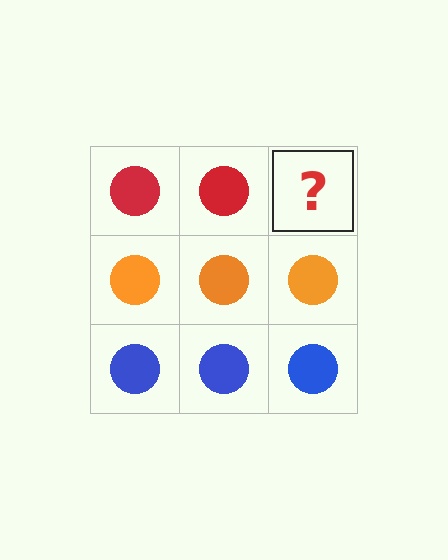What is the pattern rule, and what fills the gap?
The rule is that each row has a consistent color. The gap should be filled with a red circle.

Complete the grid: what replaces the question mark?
The question mark should be replaced with a red circle.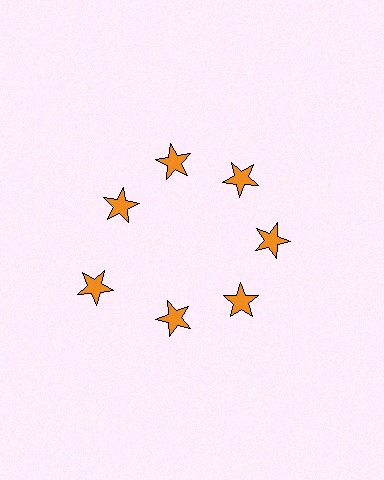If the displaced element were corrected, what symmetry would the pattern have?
It would have 7-fold rotational symmetry — the pattern would map onto itself every 51 degrees.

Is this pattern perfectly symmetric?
No. The 7 orange stars are arranged in a ring, but one element near the 8 o'clock position is pushed outward from the center, breaking the 7-fold rotational symmetry.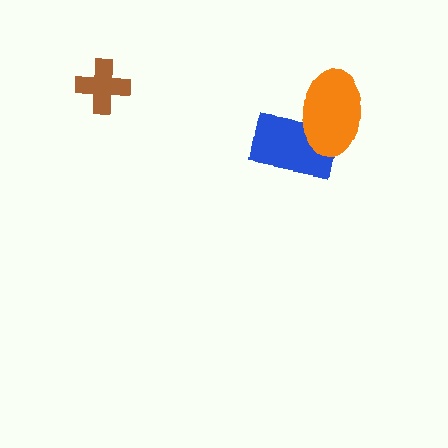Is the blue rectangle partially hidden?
Yes, it is partially covered by another shape.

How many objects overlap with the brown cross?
0 objects overlap with the brown cross.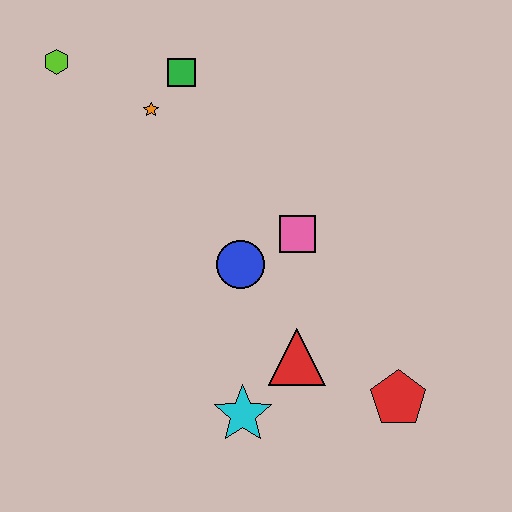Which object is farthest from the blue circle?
The lime hexagon is farthest from the blue circle.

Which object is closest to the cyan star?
The red triangle is closest to the cyan star.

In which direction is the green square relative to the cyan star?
The green square is above the cyan star.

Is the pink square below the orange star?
Yes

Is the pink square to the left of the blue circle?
No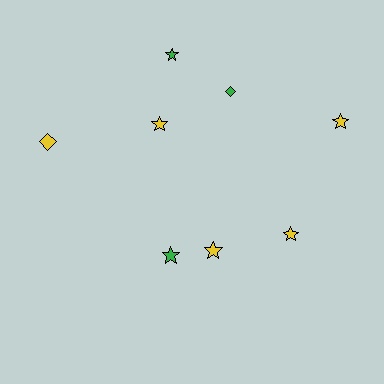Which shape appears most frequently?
Star, with 6 objects.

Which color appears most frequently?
Yellow, with 5 objects.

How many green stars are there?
There are 2 green stars.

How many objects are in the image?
There are 8 objects.